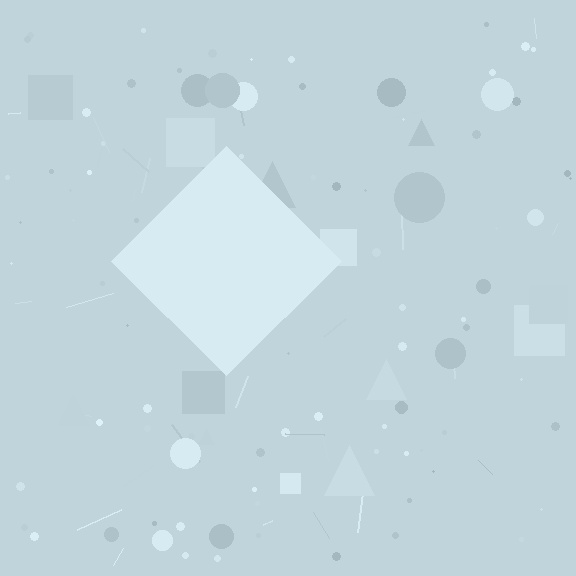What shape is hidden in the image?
A diamond is hidden in the image.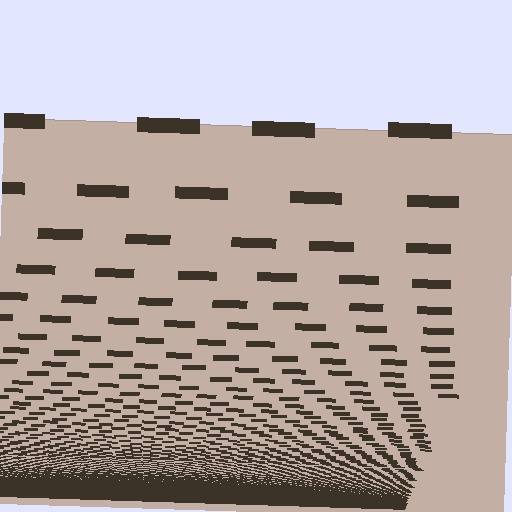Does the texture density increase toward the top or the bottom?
Density increases toward the bottom.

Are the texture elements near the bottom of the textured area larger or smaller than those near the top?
Smaller. The gradient is inverted — elements near the bottom are smaller and denser.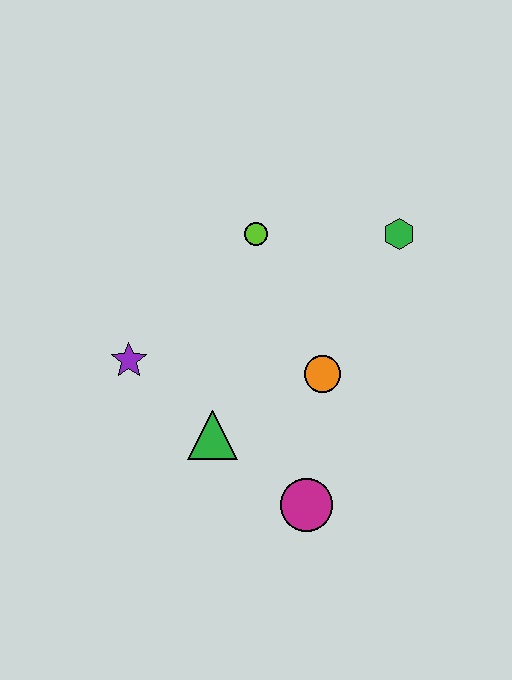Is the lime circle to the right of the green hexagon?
No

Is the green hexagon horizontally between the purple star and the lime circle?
No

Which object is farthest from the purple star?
The green hexagon is farthest from the purple star.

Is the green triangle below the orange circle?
Yes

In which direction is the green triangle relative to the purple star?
The green triangle is to the right of the purple star.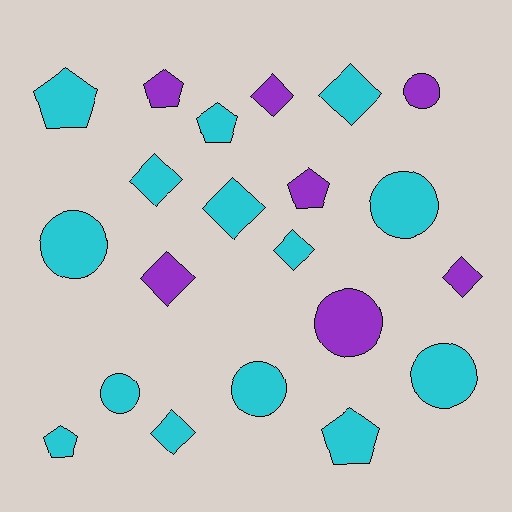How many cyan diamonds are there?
There are 5 cyan diamonds.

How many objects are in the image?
There are 21 objects.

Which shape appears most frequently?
Diamond, with 8 objects.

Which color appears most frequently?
Cyan, with 14 objects.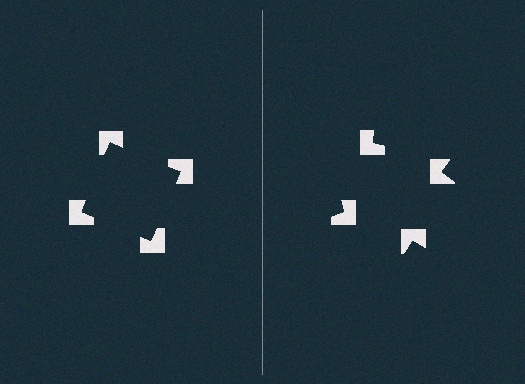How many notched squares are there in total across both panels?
8 — 4 on each side.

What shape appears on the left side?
An illusory square.